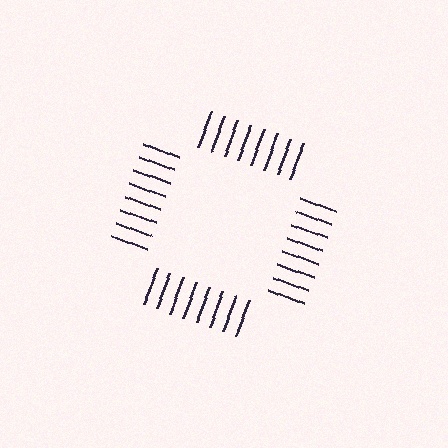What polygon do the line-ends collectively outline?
An illusory square — the line segments terminate on its edges but no continuous stroke is drawn.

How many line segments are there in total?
32 — 8 along each of the 4 edges.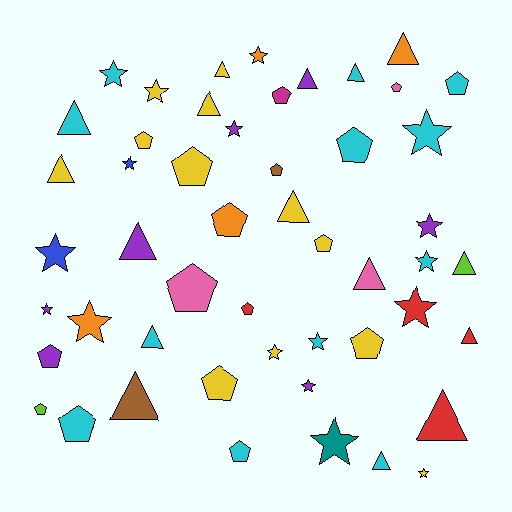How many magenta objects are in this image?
There is 1 magenta object.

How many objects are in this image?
There are 50 objects.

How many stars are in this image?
There are 17 stars.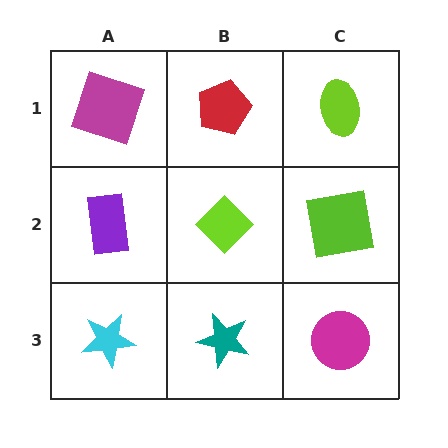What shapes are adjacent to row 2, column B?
A red pentagon (row 1, column B), a teal star (row 3, column B), a purple rectangle (row 2, column A), a lime square (row 2, column C).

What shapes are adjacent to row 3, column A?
A purple rectangle (row 2, column A), a teal star (row 3, column B).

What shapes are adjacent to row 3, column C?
A lime square (row 2, column C), a teal star (row 3, column B).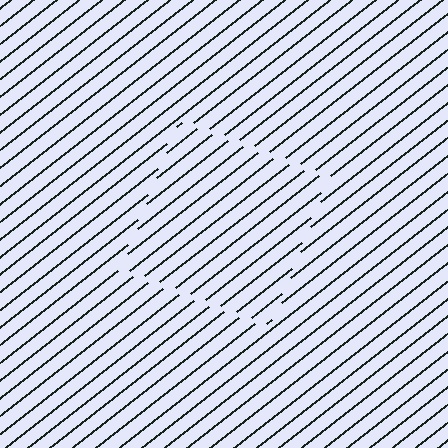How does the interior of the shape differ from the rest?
The interior of the shape contains the same grating, shifted by half a period — the contour is defined by the phase discontinuity where line-ends from the inner and outer gratings abut.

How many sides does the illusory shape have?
4 sides — the line-ends trace a square.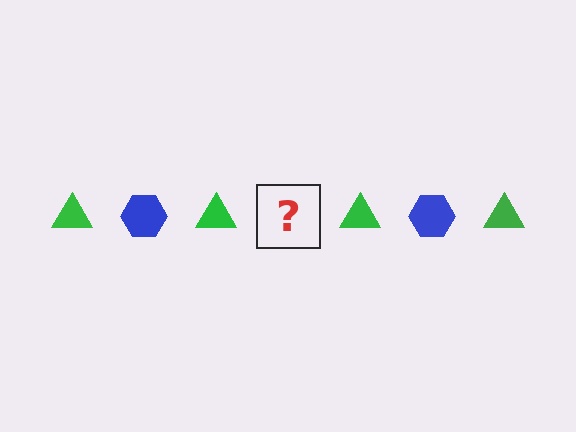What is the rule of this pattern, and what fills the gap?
The rule is that the pattern alternates between green triangle and blue hexagon. The gap should be filled with a blue hexagon.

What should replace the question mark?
The question mark should be replaced with a blue hexagon.